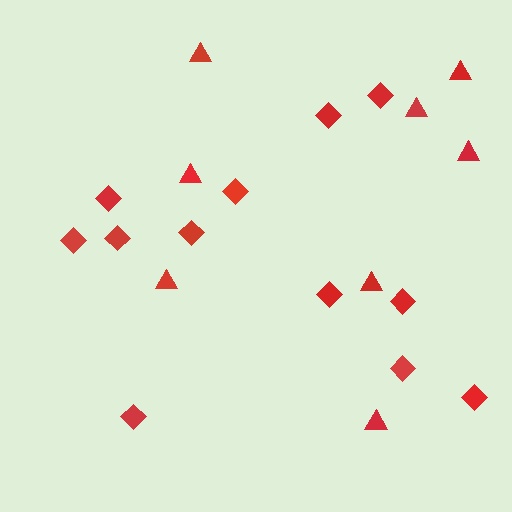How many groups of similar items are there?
There are 2 groups: one group of triangles (8) and one group of diamonds (12).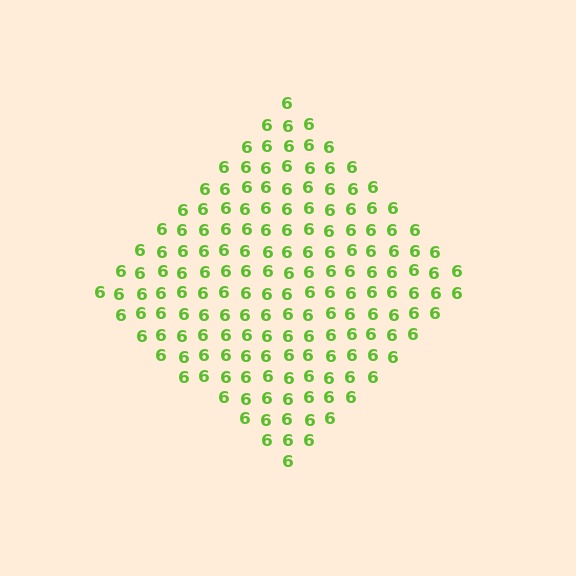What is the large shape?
The large shape is a diamond.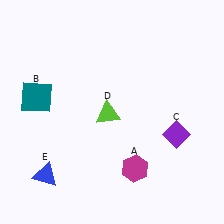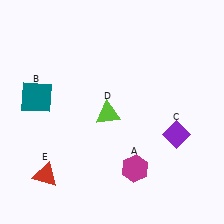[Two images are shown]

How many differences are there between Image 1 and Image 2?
There is 1 difference between the two images.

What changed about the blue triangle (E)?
In Image 1, E is blue. In Image 2, it changed to red.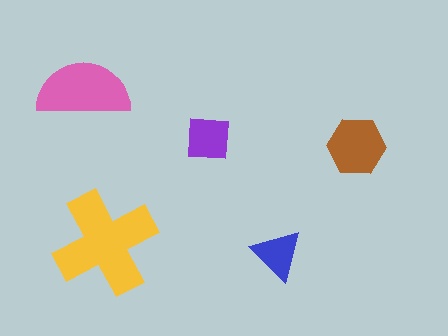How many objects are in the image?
There are 5 objects in the image.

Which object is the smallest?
The blue triangle.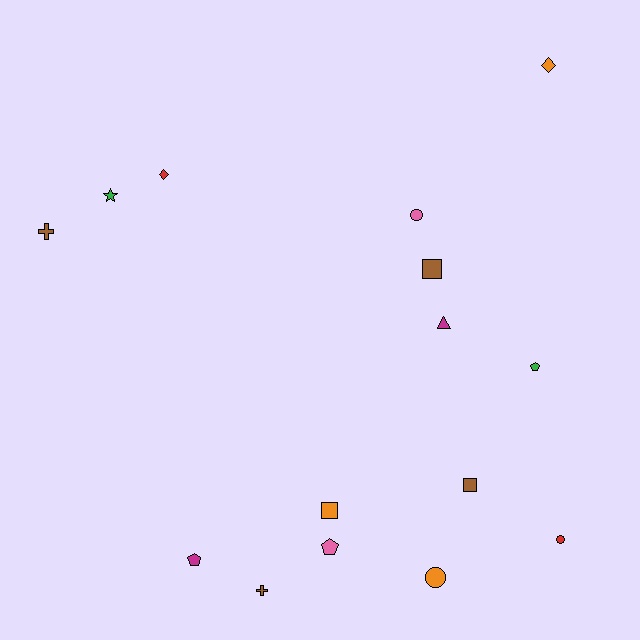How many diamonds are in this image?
There are 2 diamonds.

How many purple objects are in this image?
There are no purple objects.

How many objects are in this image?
There are 15 objects.